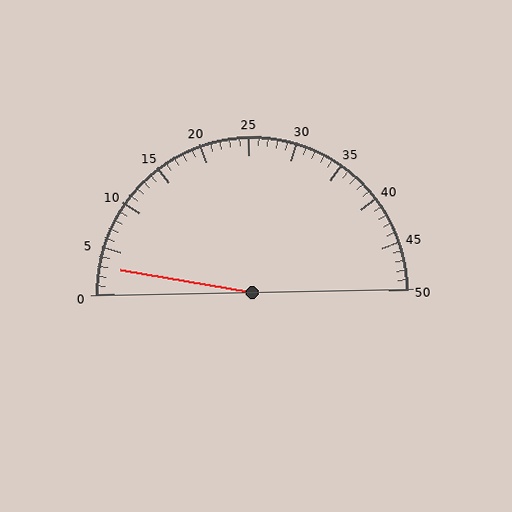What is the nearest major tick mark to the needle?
The nearest major tick mark is 5.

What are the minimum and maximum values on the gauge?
The gauge ranges from 0 to 50.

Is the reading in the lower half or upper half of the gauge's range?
The reading is in the lower half of the range (0 to 50).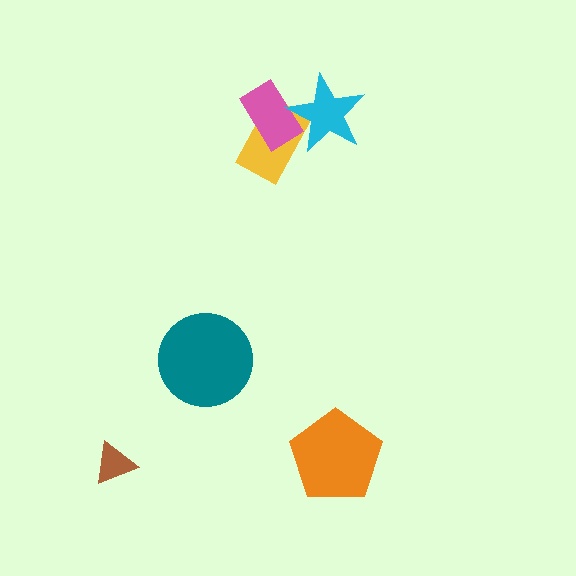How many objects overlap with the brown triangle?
0 objects overlap with the brown triangle.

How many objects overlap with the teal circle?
0 objects overlap with the teal circle.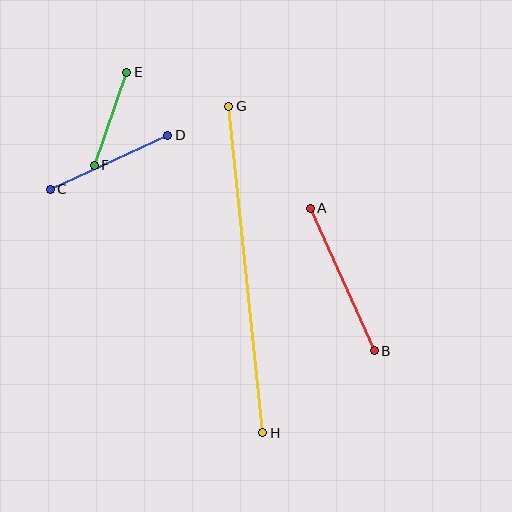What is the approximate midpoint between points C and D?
The midpoint is at approximately (109, 162) pixels.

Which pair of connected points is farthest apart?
Points G and H are farthest apart.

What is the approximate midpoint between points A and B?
The midpoint is at approximately (342, 279) pixels.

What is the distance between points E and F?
The distance is approximately 99 pixels.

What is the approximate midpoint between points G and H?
The midpoint is at approximately (246, 270) pixels.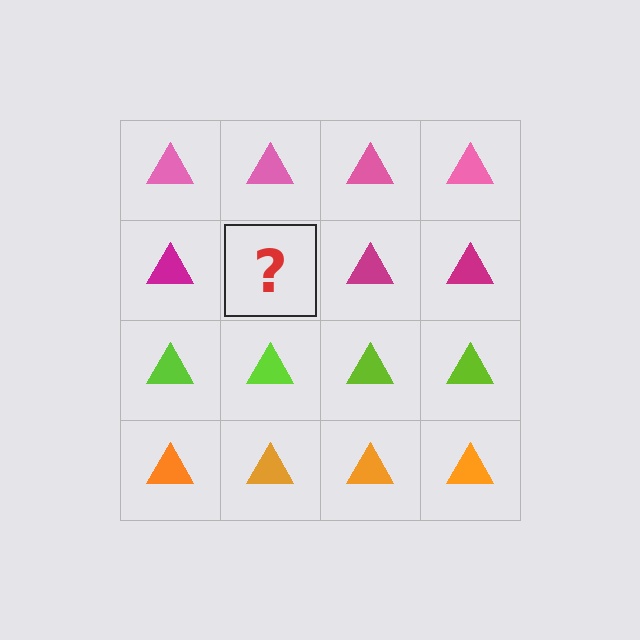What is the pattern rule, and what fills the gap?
The rule is that each row has a consistent color. The gap should be filled with a magenta triangle.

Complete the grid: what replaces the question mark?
The question mark should be replaced with a magenta triangle.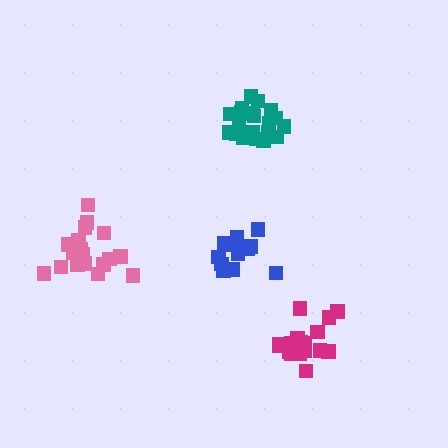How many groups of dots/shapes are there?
There are 4 groups.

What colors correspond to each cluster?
The clusters are colored: teal, magenta, blue, pink.